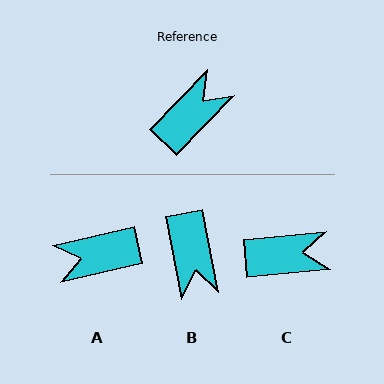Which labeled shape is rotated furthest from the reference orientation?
A, about 147 degrees away.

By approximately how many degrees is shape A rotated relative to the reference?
Approximately 147 degrees counter-clockwise.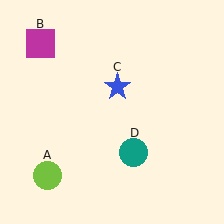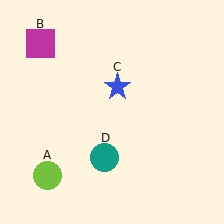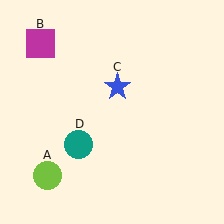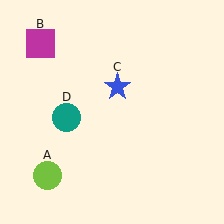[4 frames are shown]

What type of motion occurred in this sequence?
The teal circle (object D) rotated clockwise around the center of the scene.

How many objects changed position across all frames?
1 object changed position: teal circle (object D).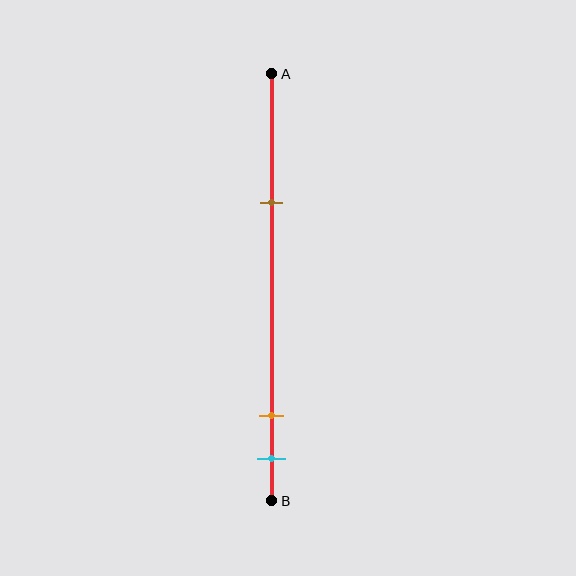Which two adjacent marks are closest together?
The orange and cyan marks are the closest adjacent pair.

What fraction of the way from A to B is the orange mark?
The orange mark is approximately 80% (0.8) of the way from A to B.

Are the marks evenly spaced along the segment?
No, the marks are not evenly spaced.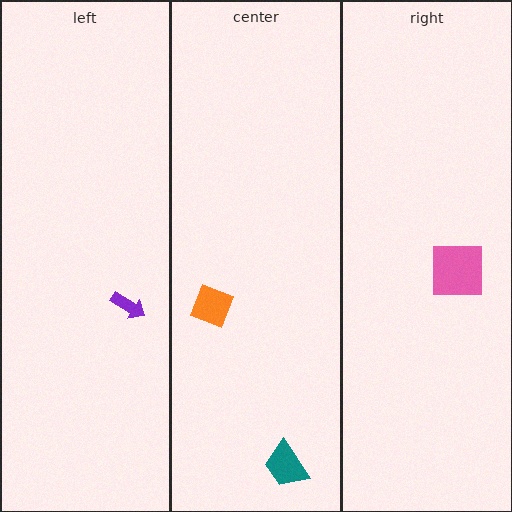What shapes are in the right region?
The pink square.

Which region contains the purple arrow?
The left region.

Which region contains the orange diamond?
The center region.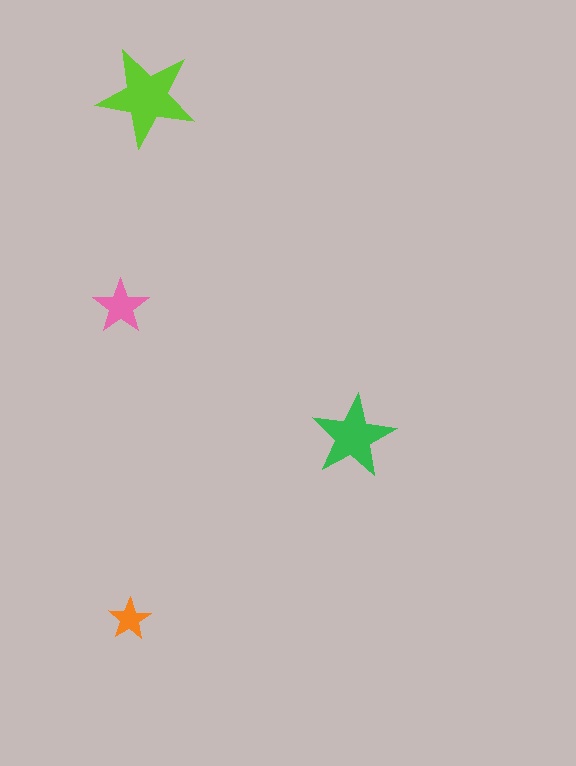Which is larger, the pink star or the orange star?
The pink one.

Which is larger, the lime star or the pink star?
The lime one.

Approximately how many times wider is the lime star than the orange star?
About 2.5 times wider.